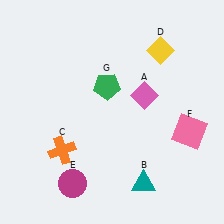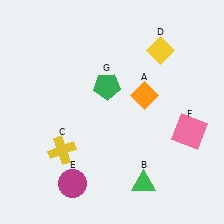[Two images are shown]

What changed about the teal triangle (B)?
In Image 1, B is teal. In Image 2, it changed to green.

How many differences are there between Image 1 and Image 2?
There are 3 differences between the two images.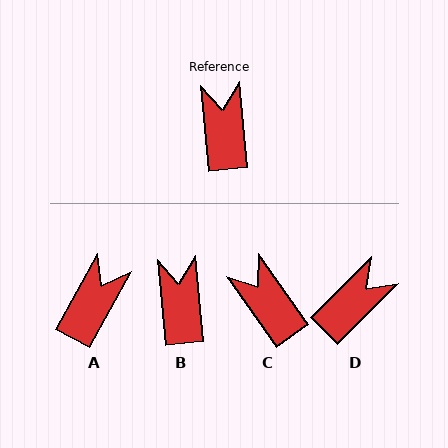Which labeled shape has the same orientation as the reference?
B.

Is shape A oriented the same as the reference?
No, it is off by about 34 degrees.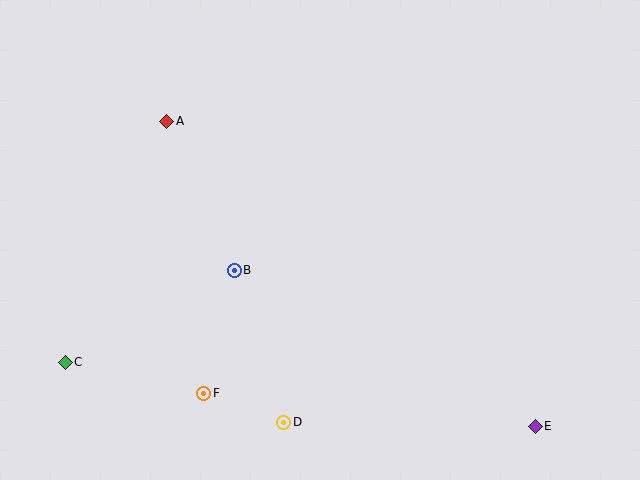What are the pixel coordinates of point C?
Point C is at (65, 362).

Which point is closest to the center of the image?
Point B at (234, 270) is closest to the center.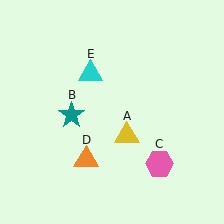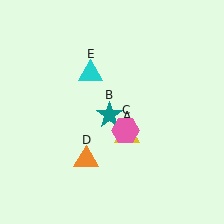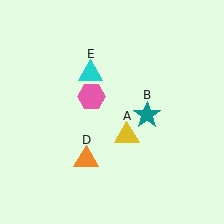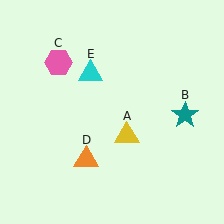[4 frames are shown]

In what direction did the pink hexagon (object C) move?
The pink hexagon (object C) moved up and to the left.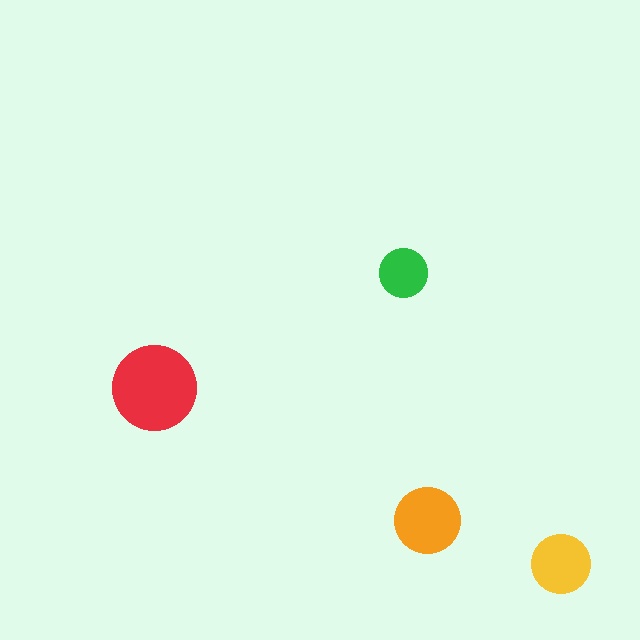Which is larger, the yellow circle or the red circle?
The red one.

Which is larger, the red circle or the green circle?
The red one.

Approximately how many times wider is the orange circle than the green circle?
About 1.5 times wider.